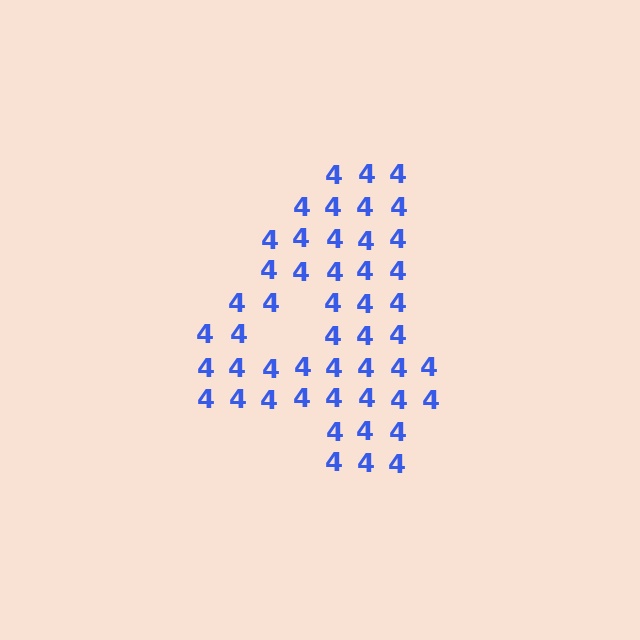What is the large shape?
The large shape is the digit 4.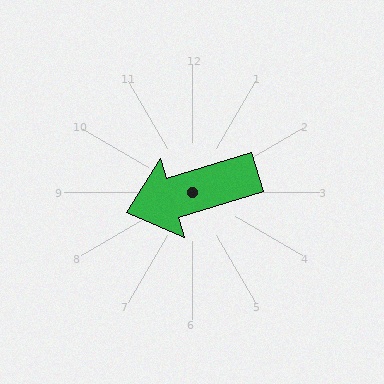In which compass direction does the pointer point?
West.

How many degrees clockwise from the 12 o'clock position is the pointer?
Approximately 253 degrees.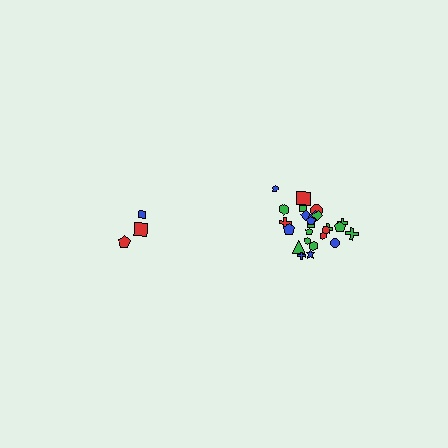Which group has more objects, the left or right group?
The right group.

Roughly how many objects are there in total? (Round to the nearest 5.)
Roughly 30 objects in total.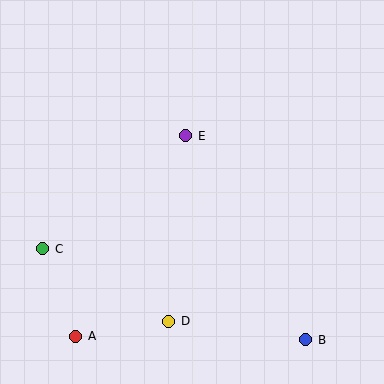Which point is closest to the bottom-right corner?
Point B is closest to the bottom-right corner.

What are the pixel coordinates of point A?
Point A is at (76, 336).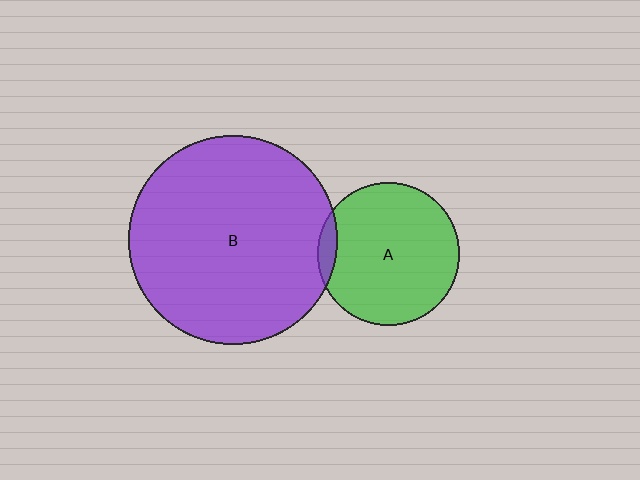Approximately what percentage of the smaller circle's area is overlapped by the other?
Approximately 5%.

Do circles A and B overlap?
Yes.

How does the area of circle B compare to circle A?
Approximately 2.2 times.